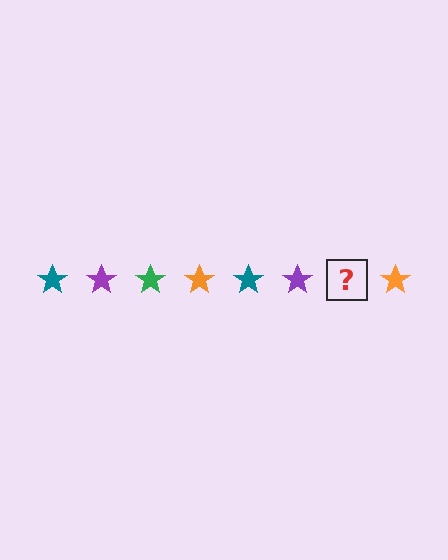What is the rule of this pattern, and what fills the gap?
The rule is that the pattern cycles through teal, purple, green, orange stars. The gap should be filled with a green star.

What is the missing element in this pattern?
The missing element is a green star.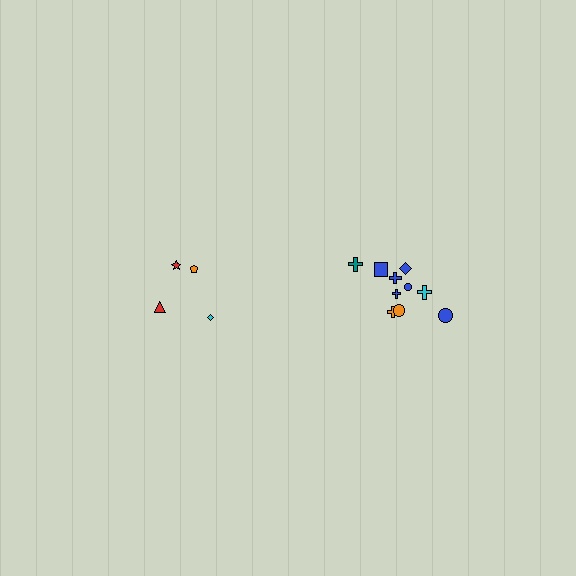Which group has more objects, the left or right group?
The right group.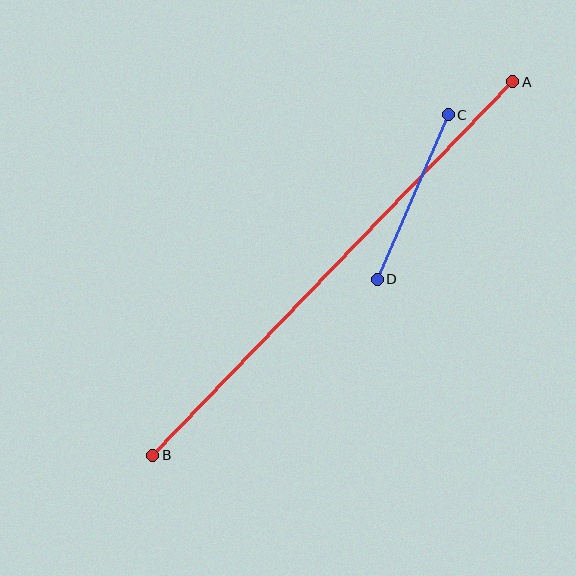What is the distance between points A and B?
The distance is approximately 519 pixels.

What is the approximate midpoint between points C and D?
The midpoint is at approximately (413, 197) pixels.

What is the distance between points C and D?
The distance is approximately 179 pixels.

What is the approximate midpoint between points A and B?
The midpoint is at approximately (333, 269) pixels.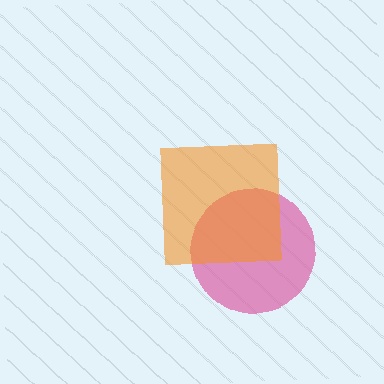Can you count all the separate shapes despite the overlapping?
Yes, there are 2 separate shapes.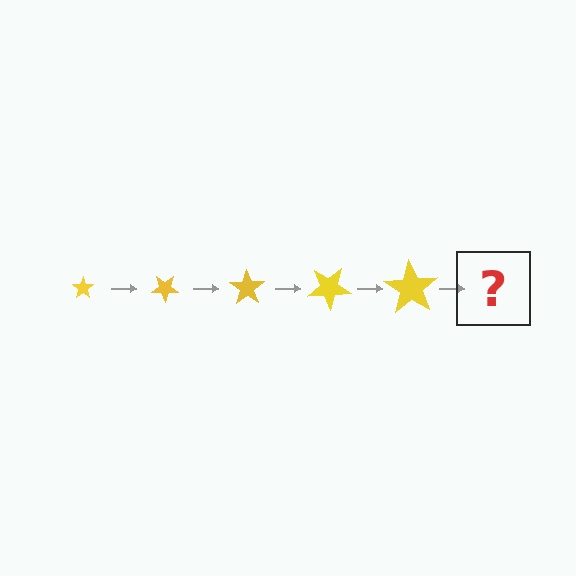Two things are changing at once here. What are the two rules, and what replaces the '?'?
The two rules are that the star grows larger each step and it rotates 35 degrees each step. The '?' should be a star, larger than the previous one and rotated 175 degrees from the start.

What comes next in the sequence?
The next element should be a star, larger than the previous one and rotated 175 degrees from the start.